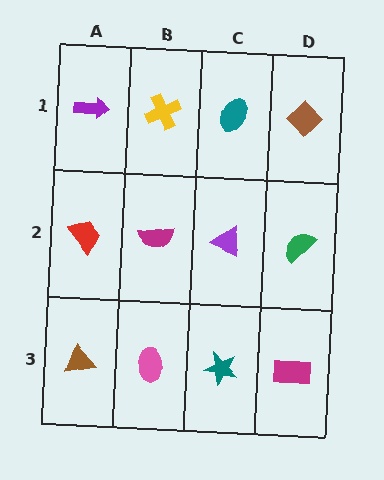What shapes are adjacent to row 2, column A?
A purple arrow (row 1, column A), a brown triangle (row 3, column A), a magenta semicircle (row 2, column B).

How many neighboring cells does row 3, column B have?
3.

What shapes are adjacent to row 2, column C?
A teal ellipse (row 1, column C), a teal star (row 3, column C), a magenta semicircle (row 2, column B), a green semicircle (row 2, column D).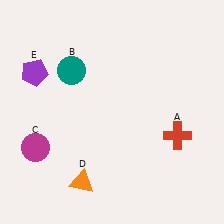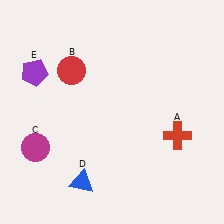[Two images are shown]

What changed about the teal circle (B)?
In Image 1, B is teal. In Image 2, it changed to red.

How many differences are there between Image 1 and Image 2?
There are 2 differences between the two images.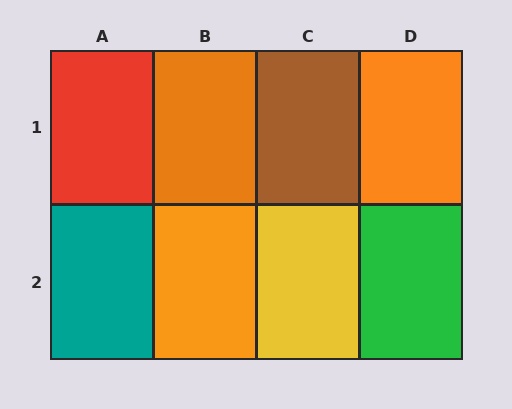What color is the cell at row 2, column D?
Green.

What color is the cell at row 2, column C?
Yellow.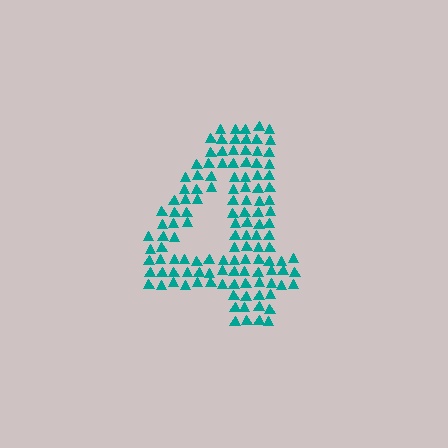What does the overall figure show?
The overall figure shows the digit 4.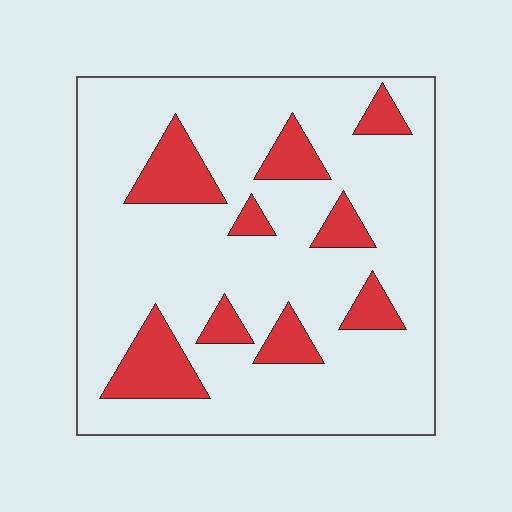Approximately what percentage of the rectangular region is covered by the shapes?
Approximately 20%.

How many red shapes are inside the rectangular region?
9.